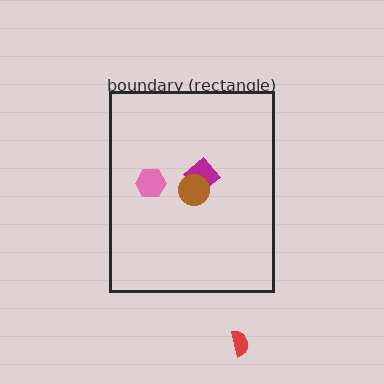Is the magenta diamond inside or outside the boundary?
Inside.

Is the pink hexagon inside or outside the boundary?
Inside.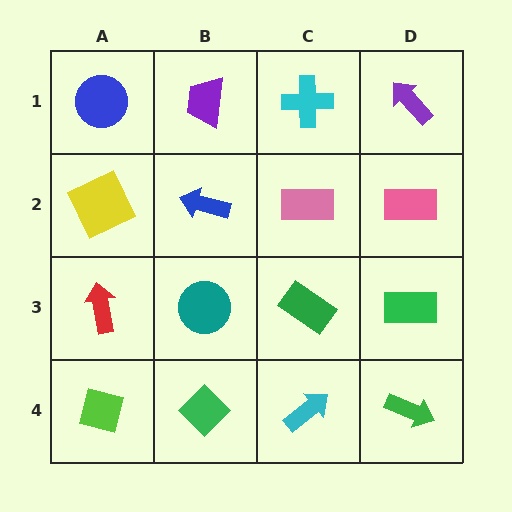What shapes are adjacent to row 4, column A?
A red arrow (row 3, column A), a green diamond (row 4, column B).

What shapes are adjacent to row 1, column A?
A yellow square (row 2, column A), a purple trapezoid (row 1, column B).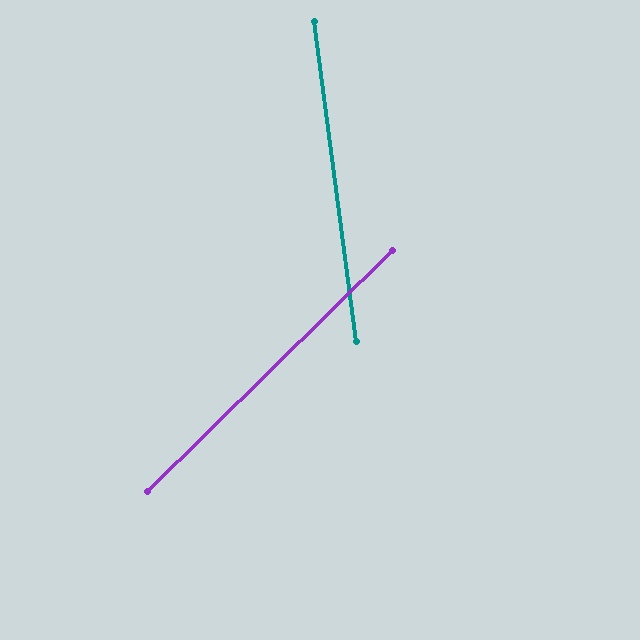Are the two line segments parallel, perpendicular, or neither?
Neither parallel nor perpendicular — they differ by about 53°.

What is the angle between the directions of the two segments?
Approximately 53 degrees.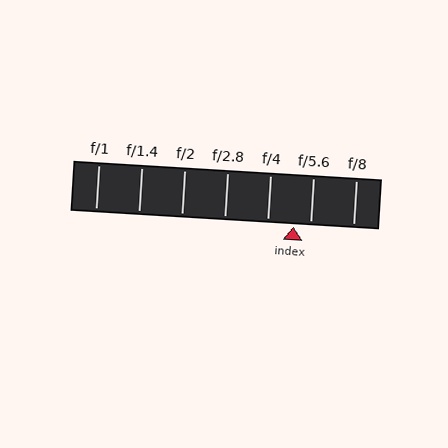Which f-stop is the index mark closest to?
The index mark is closest to f/5.6.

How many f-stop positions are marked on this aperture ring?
There are 7 f-stop positions marked.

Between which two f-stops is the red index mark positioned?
The index mark is between f/4 and f/5.6.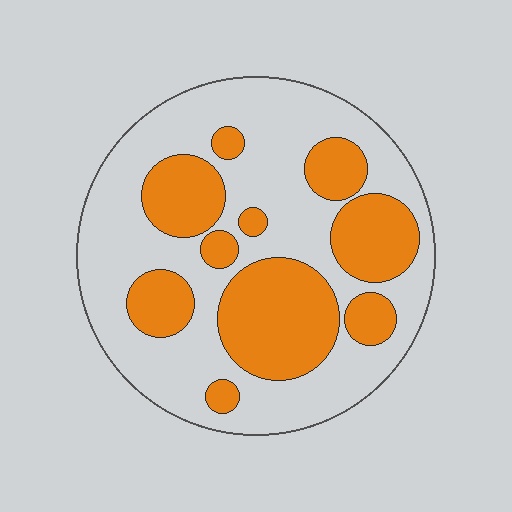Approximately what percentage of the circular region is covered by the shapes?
Approximately 35%.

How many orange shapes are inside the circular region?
10.